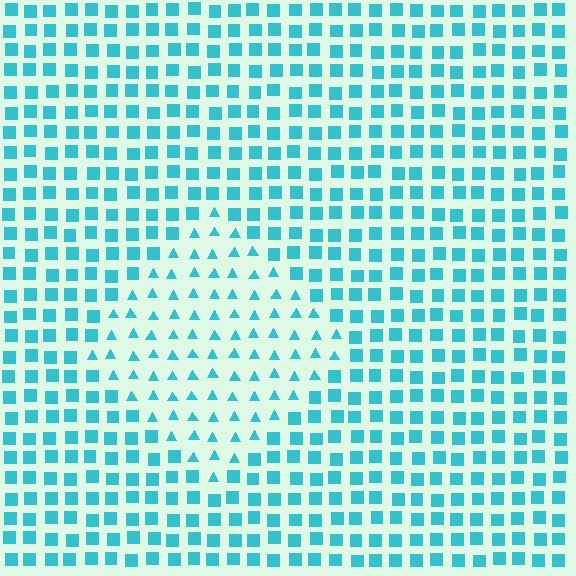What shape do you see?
I see a diamond.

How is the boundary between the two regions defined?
The boundary is defined by a change in element shape: triangles inside vs. squares outside. All elements share the same color and spacing.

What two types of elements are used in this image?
The image uses triangles inside the diamond region and squares outside it.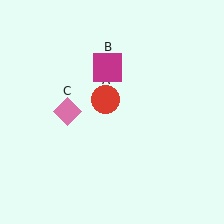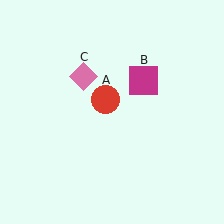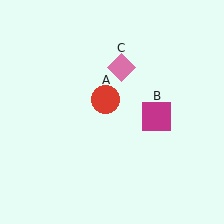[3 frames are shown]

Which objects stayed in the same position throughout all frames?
Red circle (object A) remained stationary.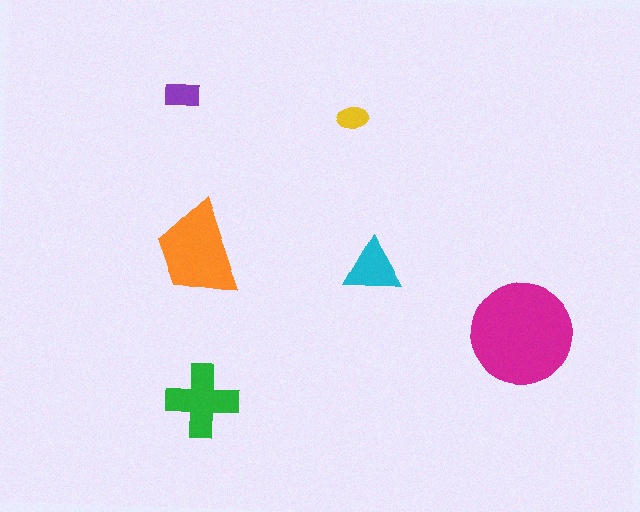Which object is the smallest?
The yellow ellipse.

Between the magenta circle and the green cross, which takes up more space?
The magenta circle.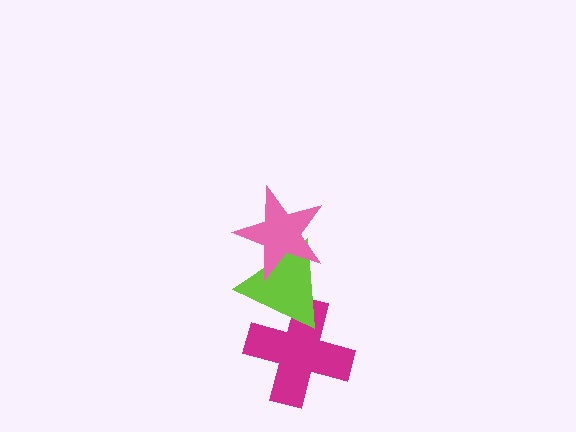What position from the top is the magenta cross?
The magenta cross is 3rd from the top.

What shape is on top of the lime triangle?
The pink star is on top of the lime triangle.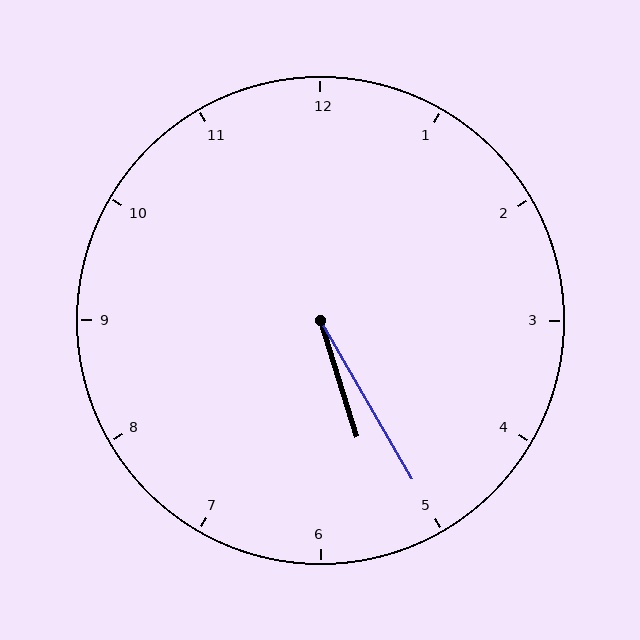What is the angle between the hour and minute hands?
Approximately 12 degrees.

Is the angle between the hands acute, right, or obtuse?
It is acute.